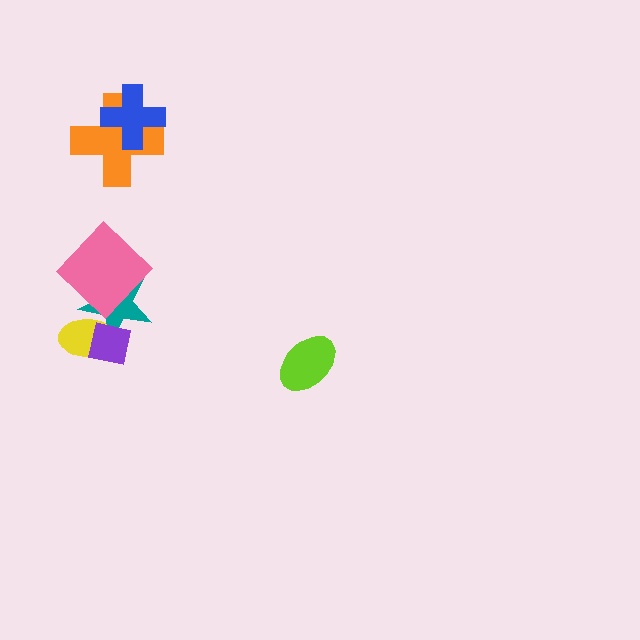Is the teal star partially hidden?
Yes, it is partially covered by another shape.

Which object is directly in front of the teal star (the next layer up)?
The purple square is directly in front of the teal star.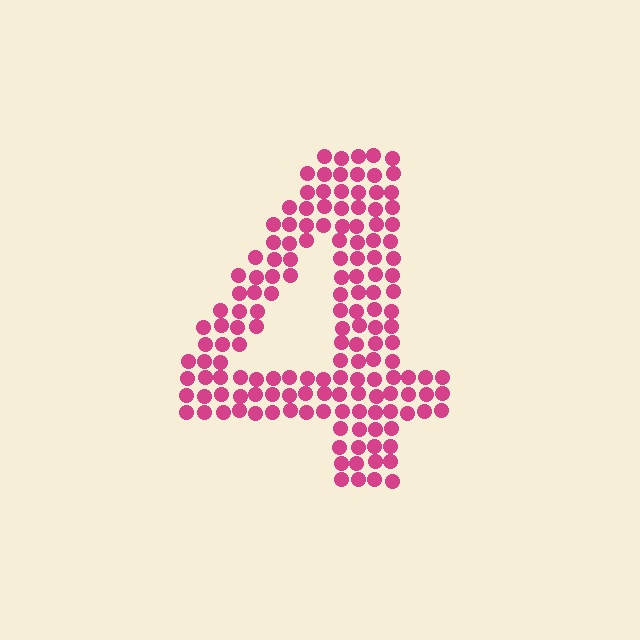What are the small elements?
The small elements are circles.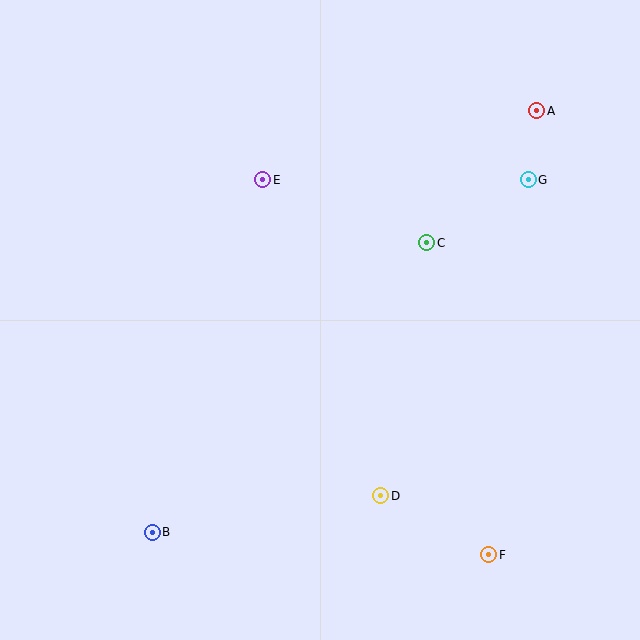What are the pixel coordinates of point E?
Point E is at (263, 180).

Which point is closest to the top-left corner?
Point E is closest to the top-left corner.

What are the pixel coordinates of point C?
Point C is at (427, 243).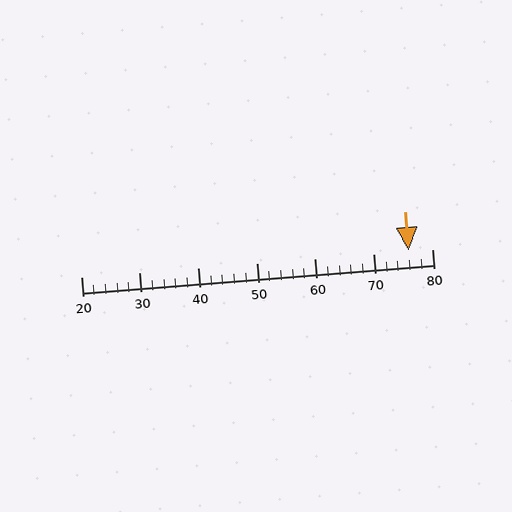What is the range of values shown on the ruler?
The ruler shows values from 20 to 80.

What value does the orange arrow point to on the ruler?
The orange arrow points to approximately 76.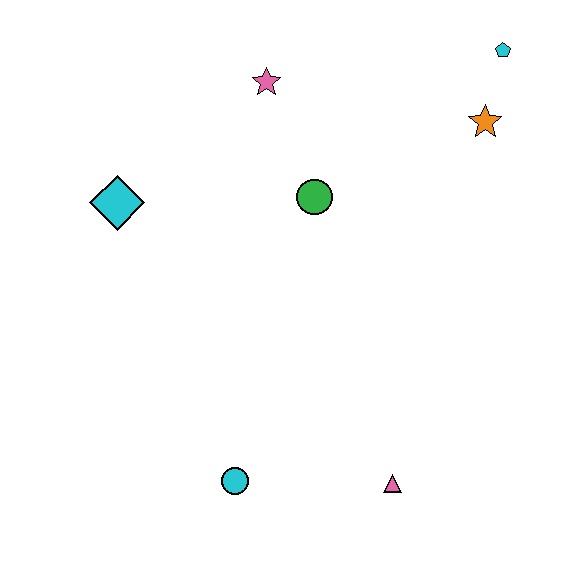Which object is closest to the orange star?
The cyan pentagon is closest to the orange star.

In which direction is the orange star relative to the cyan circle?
The orange star is above the cyan circle.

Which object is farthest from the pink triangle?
The cyan pentagon is farthest from the pink triangle.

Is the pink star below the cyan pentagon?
Yes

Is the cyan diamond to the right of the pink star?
No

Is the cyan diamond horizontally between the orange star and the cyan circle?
No